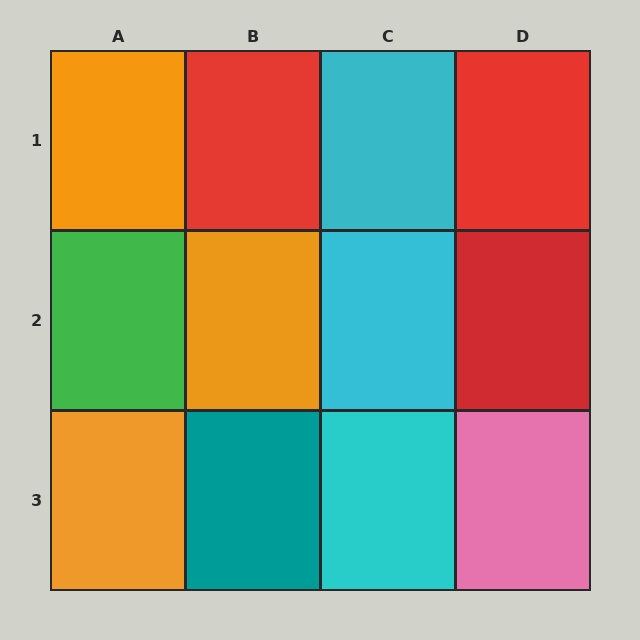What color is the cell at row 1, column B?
Red.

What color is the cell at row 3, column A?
Orange.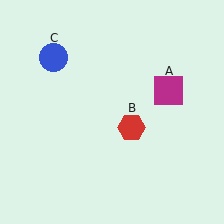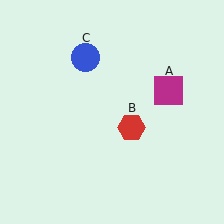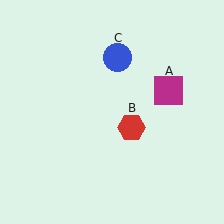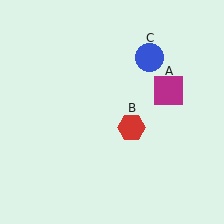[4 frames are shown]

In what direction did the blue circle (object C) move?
The blue circle (object C) moved right.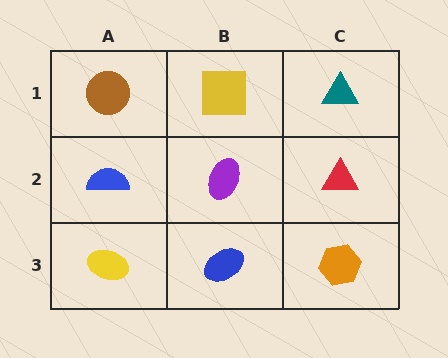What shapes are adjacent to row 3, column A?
A blue semicircle (row 2, column A), a blue ellipse (row 3, column B).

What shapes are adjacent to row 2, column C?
A teal triangle (row 1, column C), an orange hexagon (row 3, column C), a purple ellipse (row 2, column B).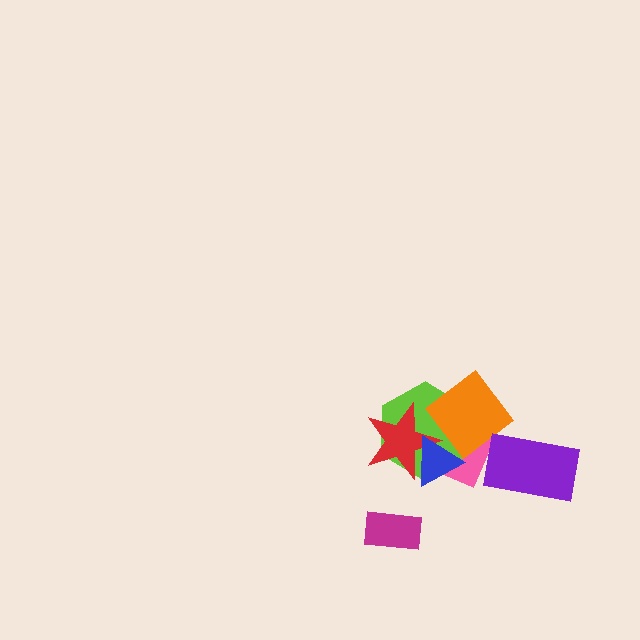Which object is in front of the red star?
The blue triangle is in front of the red star.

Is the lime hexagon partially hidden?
Yes, it is partially covered by another shape.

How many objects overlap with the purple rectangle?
0 objects overlap with the purple rectangle.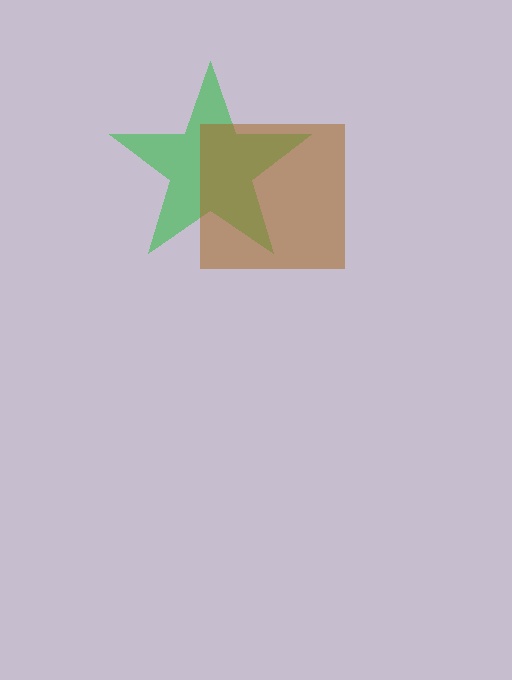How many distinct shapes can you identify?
There are 2 distinct shapes: a green star, a brown square.